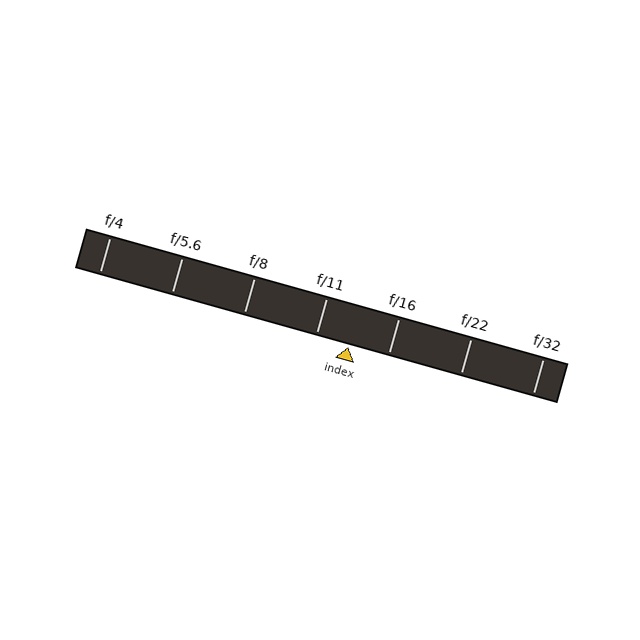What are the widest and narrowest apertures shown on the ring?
The widest aperture shown is f/4 and the narrowest is f/32.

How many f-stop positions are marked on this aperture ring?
There are 7 f-stop positions marked.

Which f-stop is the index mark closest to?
The index mark is closest to f/11.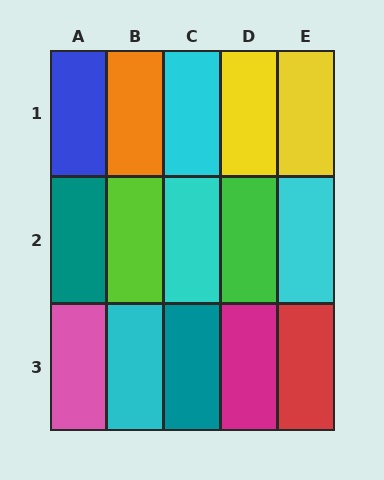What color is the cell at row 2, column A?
Teal.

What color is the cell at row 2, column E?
Cyan.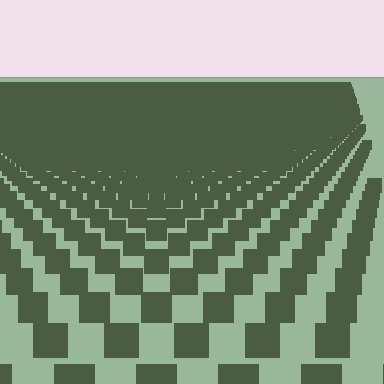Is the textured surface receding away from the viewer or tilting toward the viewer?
The surface is receding away from the viewer. Texture elements get smaller and denser toward the top.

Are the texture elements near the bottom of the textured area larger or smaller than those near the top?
Larger. Near the bottom, elements are closer to the viewer and appear at a bigger on-screen size.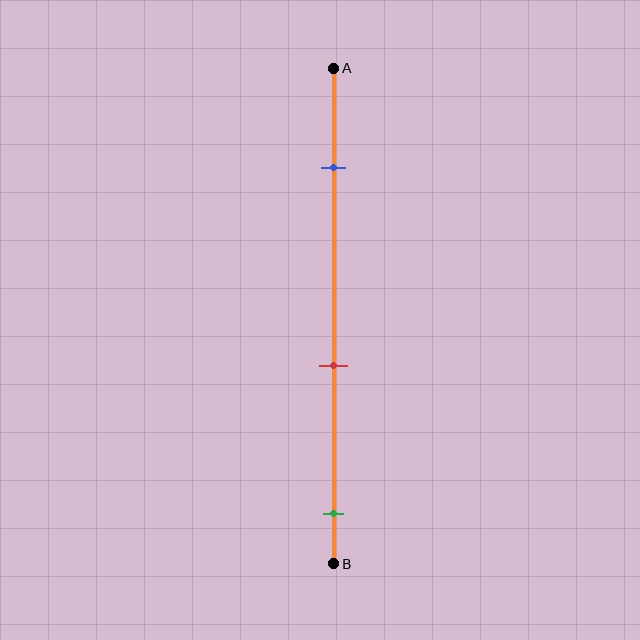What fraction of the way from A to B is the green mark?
The green mark is approximately 90% (0.9) of the way from A to B.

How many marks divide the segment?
There are 3 marks dividing the segment.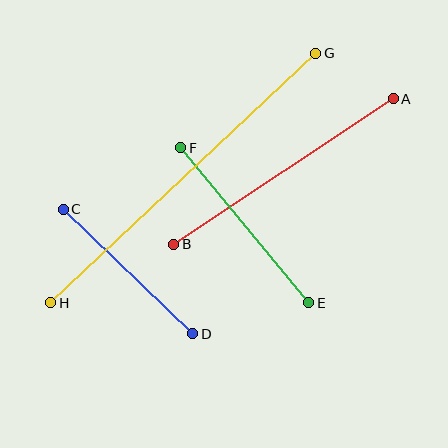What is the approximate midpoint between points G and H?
The midpoint is at approximately (183, 178) pixels.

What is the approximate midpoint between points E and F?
The midpoint is at approximately (245, 225) pixels.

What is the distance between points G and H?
The distance is approximately 364 pixels.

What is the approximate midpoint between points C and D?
The midpoint is at approximately (128, 271) pixels.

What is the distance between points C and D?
The distance is approximately 180 pixels.